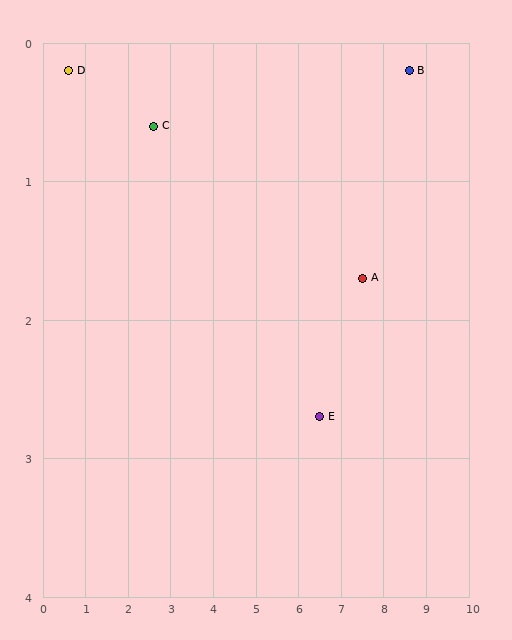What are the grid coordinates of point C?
Point C is at approximately (2.6, 0.6).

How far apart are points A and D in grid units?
Points A and D are about 7.1 grid units apart.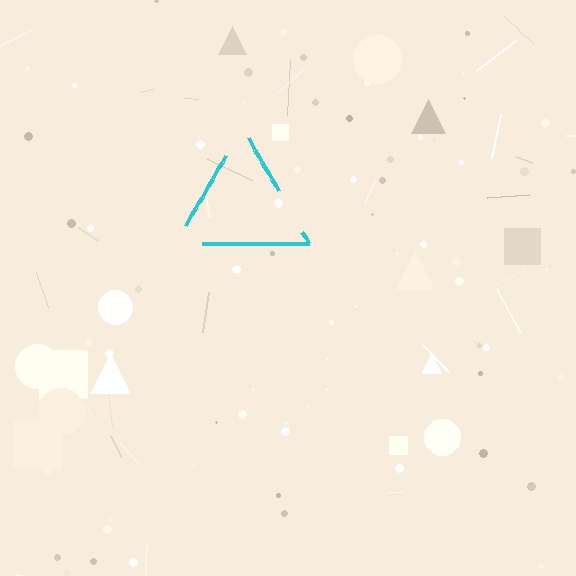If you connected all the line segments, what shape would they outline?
They would outline a triangle.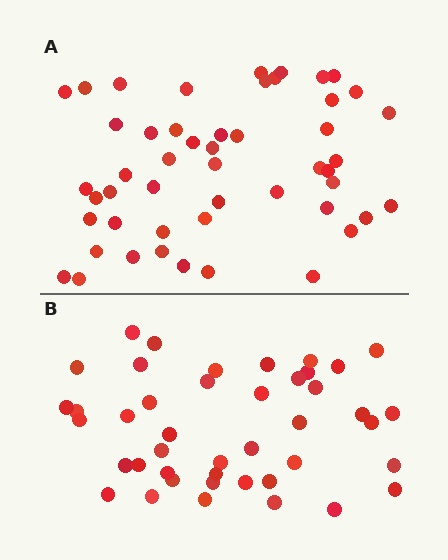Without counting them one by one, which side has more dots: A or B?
Region A (the top region) has more dots.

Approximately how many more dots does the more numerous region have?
Region A has roughly 8 or so more dots than region B.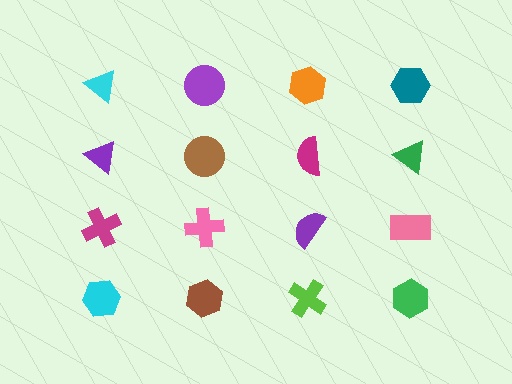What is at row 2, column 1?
A purple triangle.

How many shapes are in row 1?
4 shapes.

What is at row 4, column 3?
A lime cross.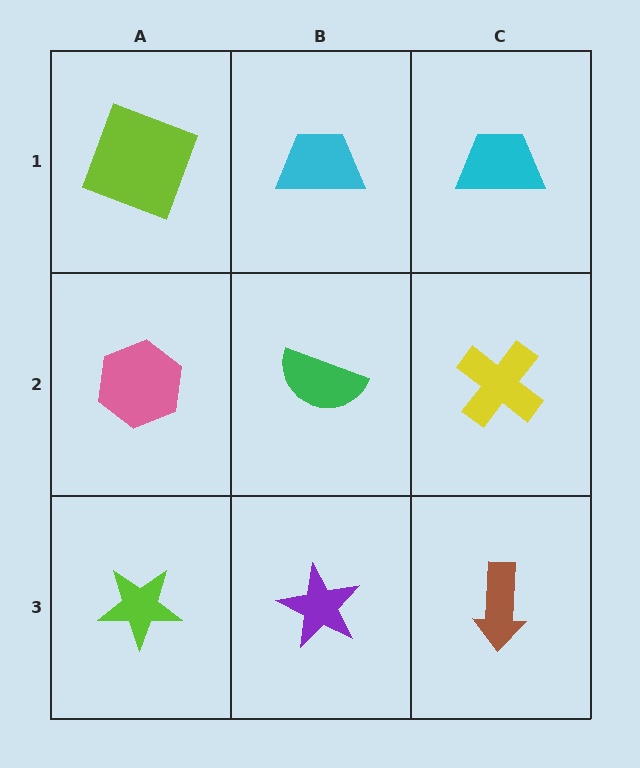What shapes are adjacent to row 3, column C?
A yellow cross (row 2, column C), a purple star (row 3, column B).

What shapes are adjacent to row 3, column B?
A green semicircle (row 2, column B), a lime star (row 3, column A), a brown arrow (row 3, column C).